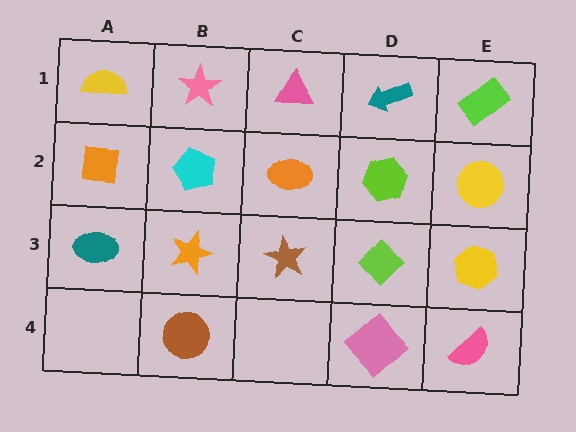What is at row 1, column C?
A pink triangle.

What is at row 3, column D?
A lime diamond.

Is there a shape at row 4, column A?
No, that cell is empty.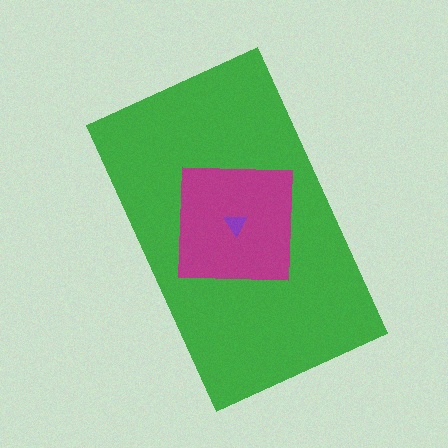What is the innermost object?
The purple triangle.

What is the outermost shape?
The green rectangle.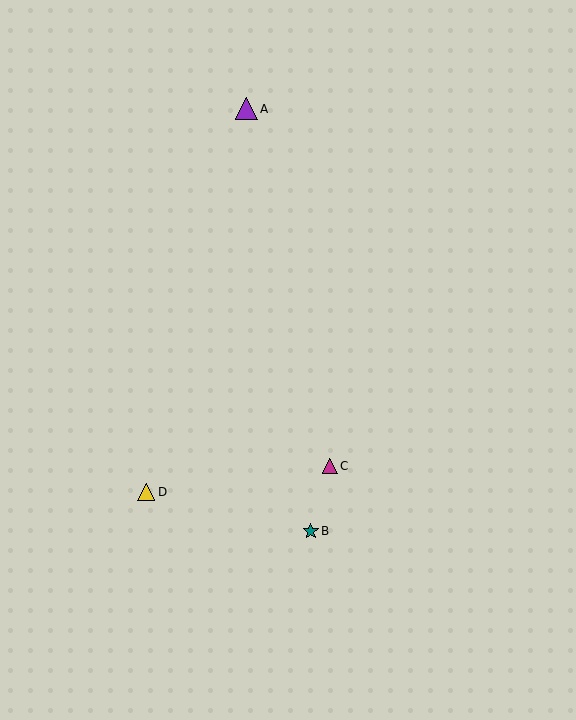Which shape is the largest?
The purple triangle (labeled A) is the largest.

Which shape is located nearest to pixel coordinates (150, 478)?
The yellow triangle (labeled D) at (146, 492) is nearest to that location.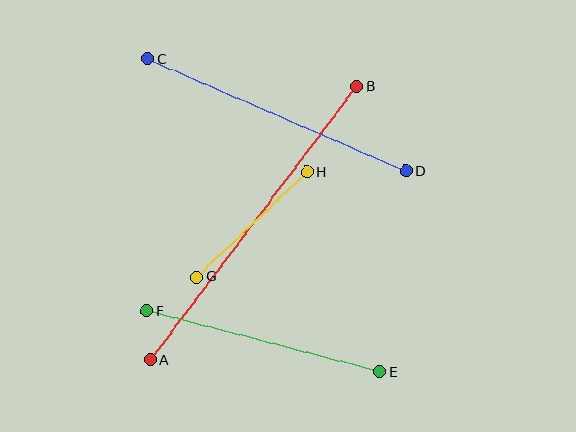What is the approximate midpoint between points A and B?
The midpoint is at approximately (254, 224) pixels.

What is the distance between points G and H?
The distance is approximately 152 pixels.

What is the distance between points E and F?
The distance is approximately 241 pixels.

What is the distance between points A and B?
The distance is approximately 343 pixels.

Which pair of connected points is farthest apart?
Points A and B are farthest apart.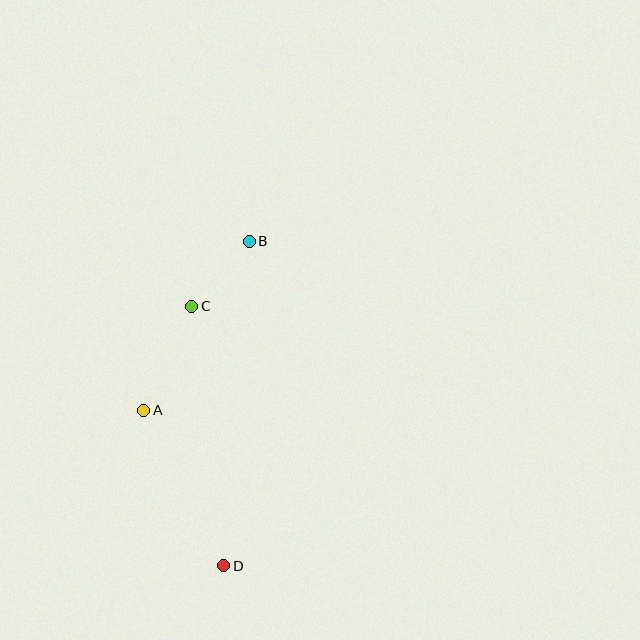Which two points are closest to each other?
Points B and C are closest to each other.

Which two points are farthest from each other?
Points B and D are farthest from each other.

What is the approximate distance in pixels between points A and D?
The distance between A and D is approximately 175 pixels.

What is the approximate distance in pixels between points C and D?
The distance between C and D is approximately 262 pixels.